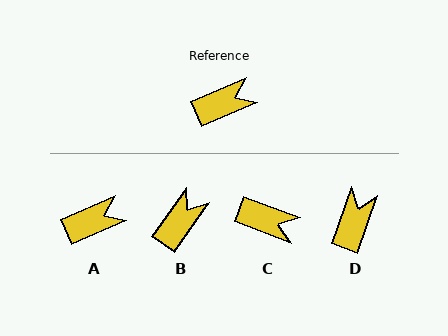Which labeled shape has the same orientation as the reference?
A.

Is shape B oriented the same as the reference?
No, it is off by about 32 degrees.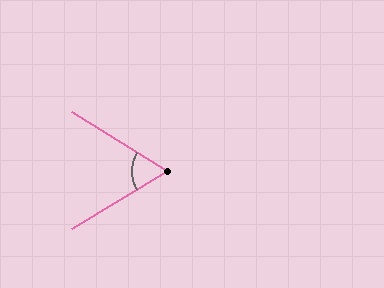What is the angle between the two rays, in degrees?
Approximately 63 degrees.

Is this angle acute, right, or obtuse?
It is acute.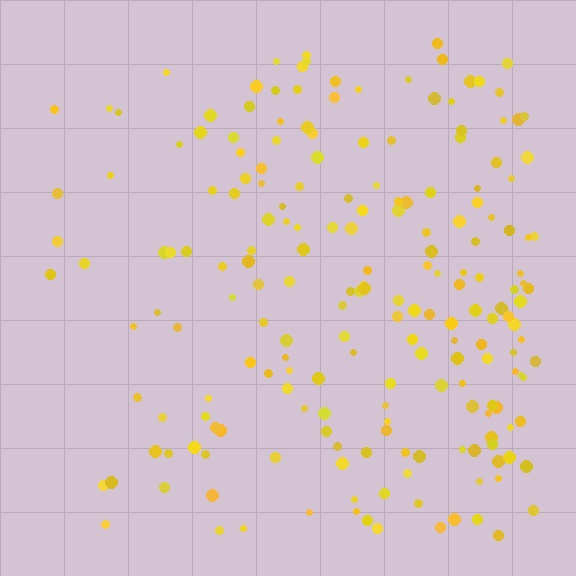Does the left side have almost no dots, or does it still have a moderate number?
Still a moderate number, just noticeably fewer than the right.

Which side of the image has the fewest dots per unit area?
The left.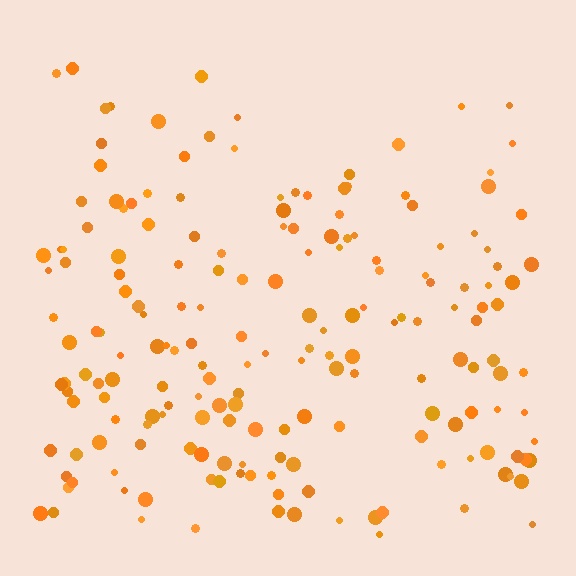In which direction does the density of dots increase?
From top to bottom, with the bottom side densest.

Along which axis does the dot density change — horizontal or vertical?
Vertical.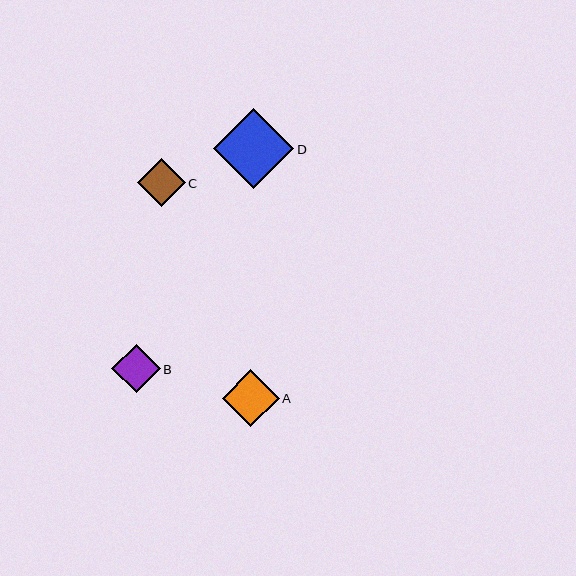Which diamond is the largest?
Diamond D is the largest with a size of approximately 80 pixels.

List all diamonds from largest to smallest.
From largest to smallest: D, A, B, C.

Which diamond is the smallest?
Diamond C is the smallest with a size of approximately 48 pixels.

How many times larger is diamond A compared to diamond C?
Diamond A is approximately 1.2 times the size of diamond C.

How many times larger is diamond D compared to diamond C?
Diamond D is approximately 1.7 times the size of diamond C.